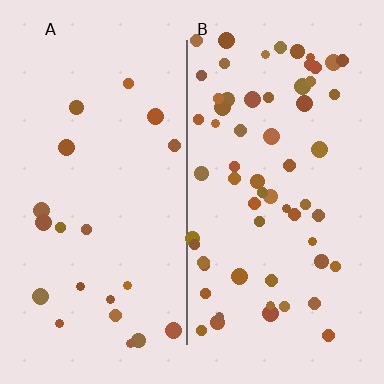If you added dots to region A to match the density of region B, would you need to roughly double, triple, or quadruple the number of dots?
Approximately triple.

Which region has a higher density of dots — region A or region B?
B (the right).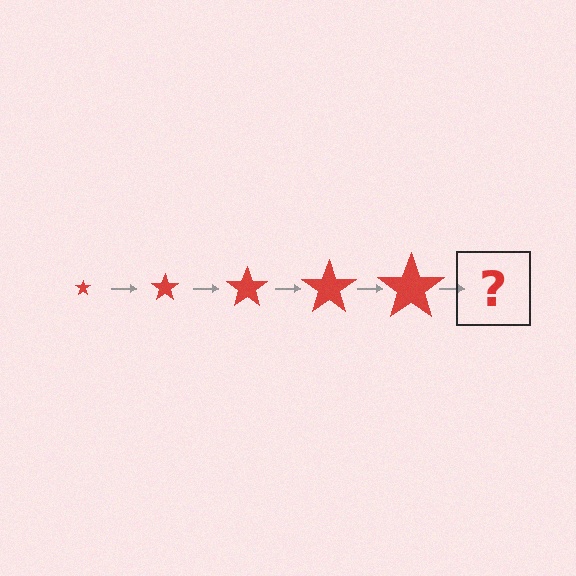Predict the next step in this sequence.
The next step is a red star, larger than the previous one.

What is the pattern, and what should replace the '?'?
The pattern is that the star gets progressively larger each step. The '?' should be a red star, larger than the previous one.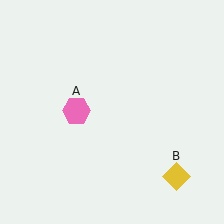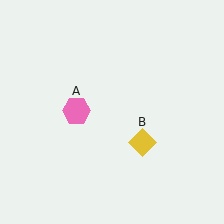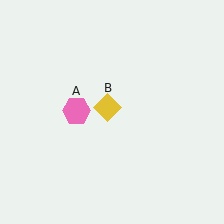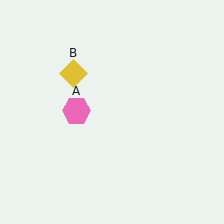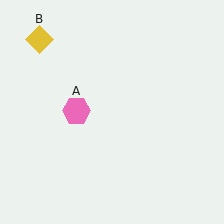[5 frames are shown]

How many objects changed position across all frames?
1 object changed position: yellow diamond (object B).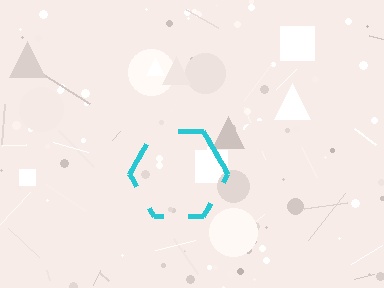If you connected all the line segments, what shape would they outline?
They would outline a hexagon.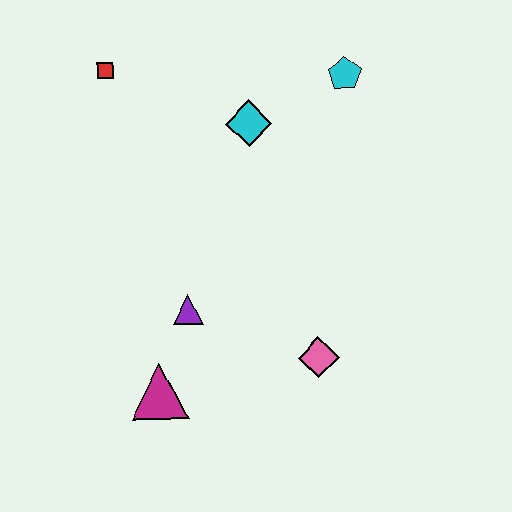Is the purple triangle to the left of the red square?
No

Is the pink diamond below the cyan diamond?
Yes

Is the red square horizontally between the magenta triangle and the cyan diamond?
No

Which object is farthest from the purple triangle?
The cyan pentagon is farthest from the purple triangle.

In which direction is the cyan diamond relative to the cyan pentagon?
The cyan diamond is to the left of the cyan pentagon.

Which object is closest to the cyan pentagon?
The cyan diamond is closest to the cyan pentagon.